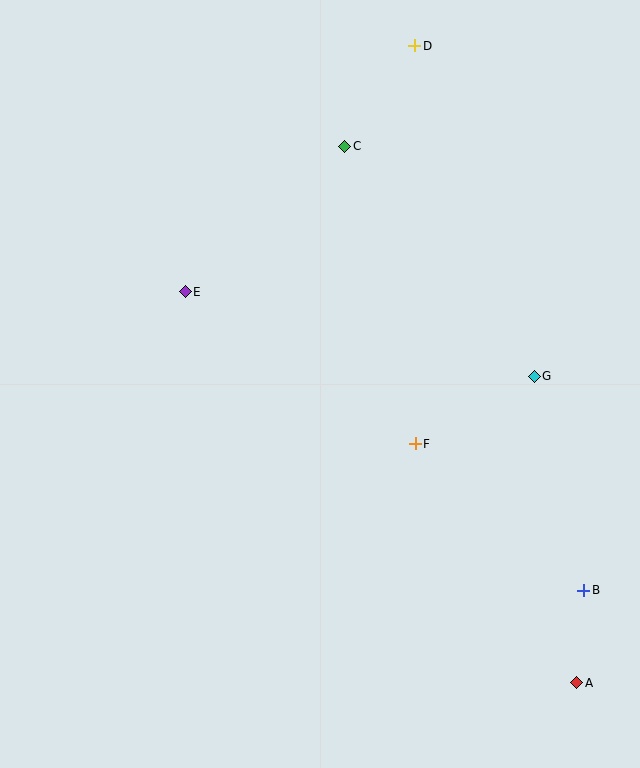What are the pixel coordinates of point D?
Point D is at (415, 46).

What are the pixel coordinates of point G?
Point G is at (534, 376).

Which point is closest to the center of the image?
Point F at (415, 444) is closest to the center.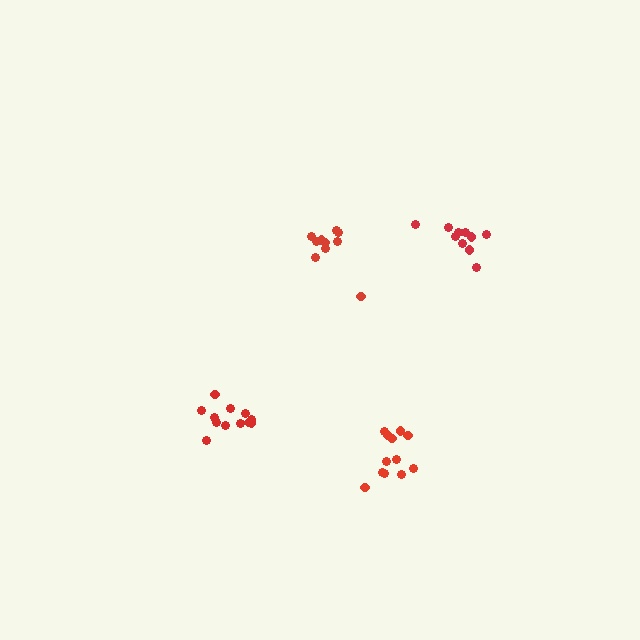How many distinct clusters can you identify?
There are 4 distinct clusters.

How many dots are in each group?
Group 1: 10 dots, Group 2: 12 dots, Group 3: 12 dots, Group 4: 10 dots (44 total).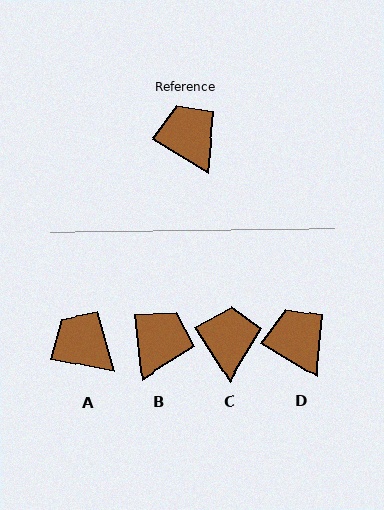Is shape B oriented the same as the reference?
No, it is off by about 53 degrees.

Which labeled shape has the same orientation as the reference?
D.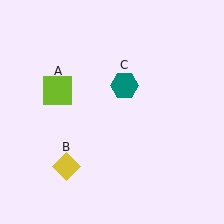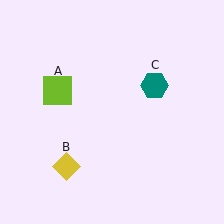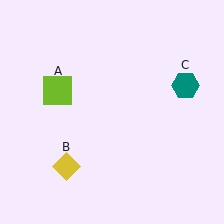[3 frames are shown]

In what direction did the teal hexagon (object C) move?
The teal hexagon (object C) moved right.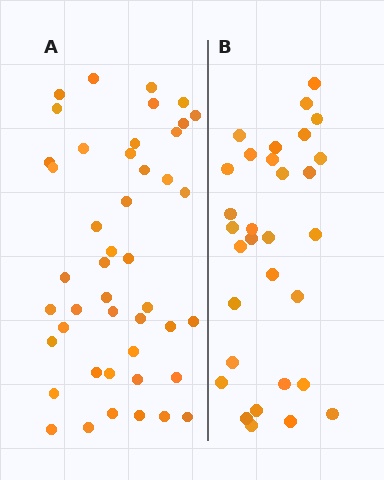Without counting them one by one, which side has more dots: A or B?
Region A (the left region) has more dots.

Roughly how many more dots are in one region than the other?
Region A has approximately 15 more dots than region B.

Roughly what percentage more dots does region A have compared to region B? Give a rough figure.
About 45% more.